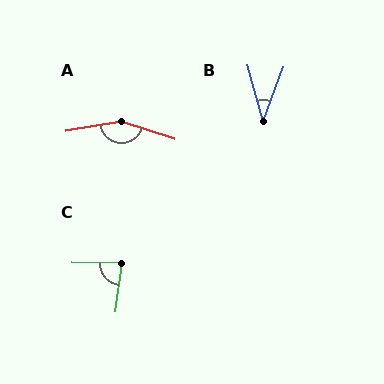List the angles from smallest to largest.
B (36°), C (83°), A (153°).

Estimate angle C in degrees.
Approximately 83 degrees.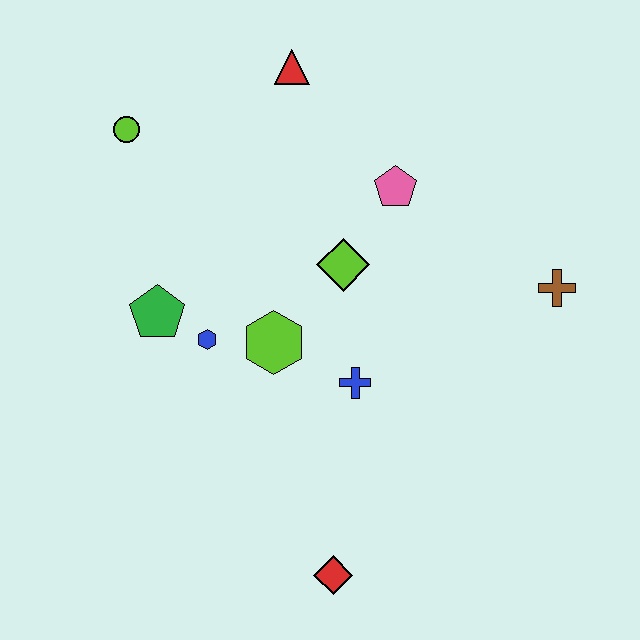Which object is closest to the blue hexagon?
The green pentagon is closest to the blue hexagon.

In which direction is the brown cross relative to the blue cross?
The brown cross is to the right of the blue cross.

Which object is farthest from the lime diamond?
The red diamond is farthest from the lime diamond.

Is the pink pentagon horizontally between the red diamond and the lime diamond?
No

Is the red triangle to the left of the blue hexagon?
No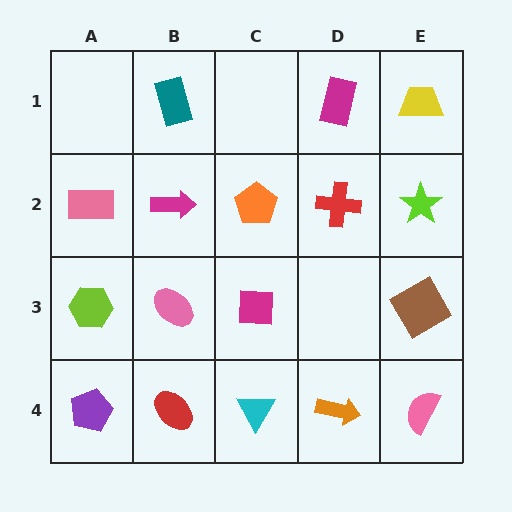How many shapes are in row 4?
5 shapes.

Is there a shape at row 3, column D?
No, that cell is empty.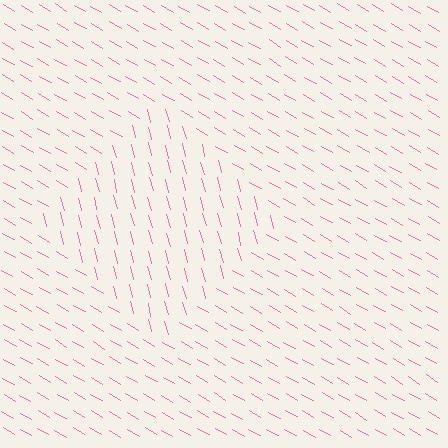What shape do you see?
I see a diamond.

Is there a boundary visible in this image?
Yes, there is a texture boundary formed by a change in line orientation.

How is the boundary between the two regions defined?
The boundary is defined purely by a change in line orientation (approximately 45 degrees difference). All lines are the same color and thickness.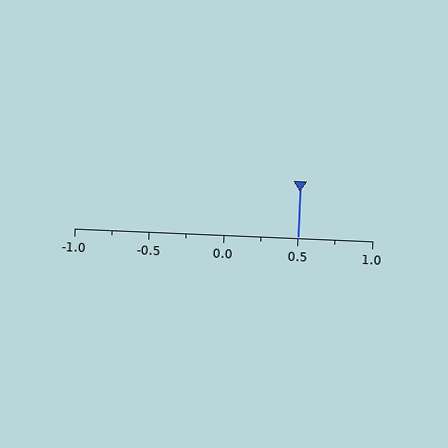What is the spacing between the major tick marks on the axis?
The major ticks are spaced 0.5 apart.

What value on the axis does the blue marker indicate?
The marker indicates approximately 0.5.